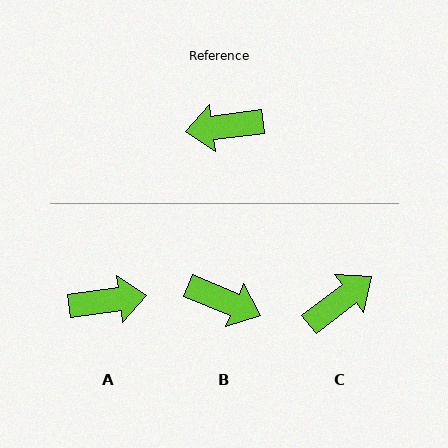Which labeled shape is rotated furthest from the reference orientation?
A, about 180 degrees away.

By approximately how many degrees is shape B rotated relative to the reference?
Approximately 150 degrees counter-clockwise.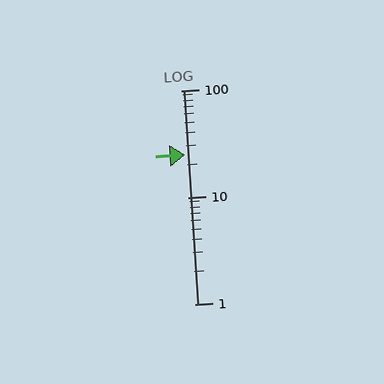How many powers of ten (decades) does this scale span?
The scale spans 2 decades, from 1 to 100.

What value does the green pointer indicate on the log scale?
The pointer indicates approximately 25.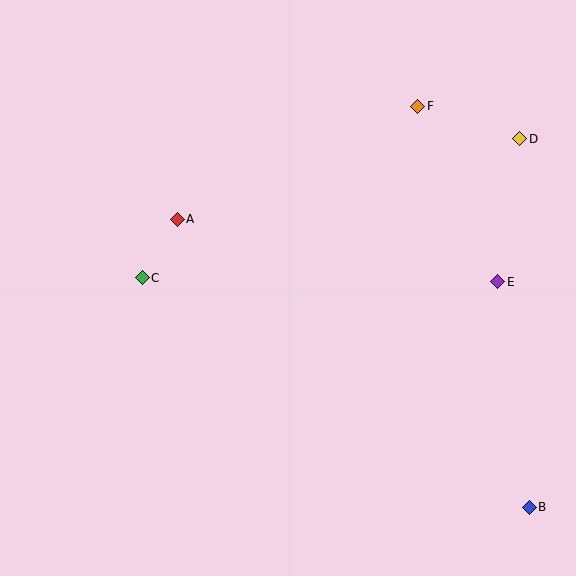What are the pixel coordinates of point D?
Point D is at (520, 139).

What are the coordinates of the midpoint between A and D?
The midpoint between A and D is at (349, 179).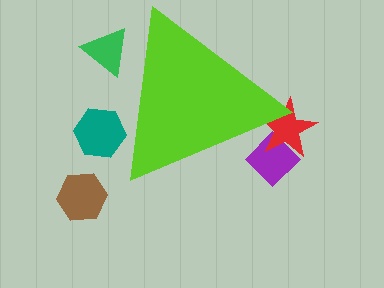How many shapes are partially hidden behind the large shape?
4 shapes are partially hidden.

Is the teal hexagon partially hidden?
Yes, the teal hexagon is partially hidden behind the lime triangle.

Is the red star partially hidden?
Yes, the red star is partially hidden behind the lime triangle.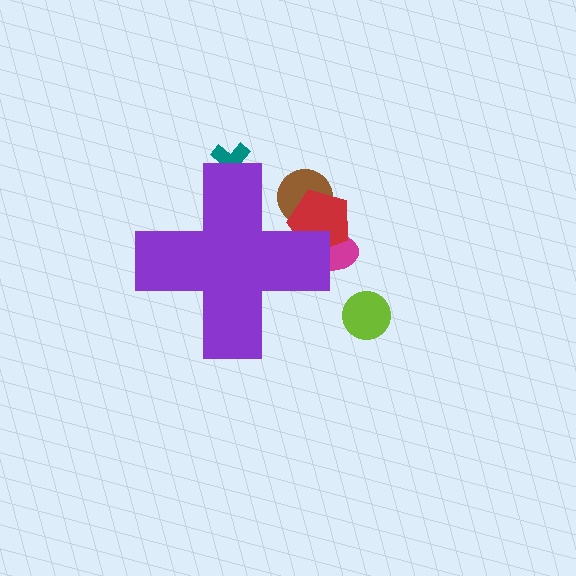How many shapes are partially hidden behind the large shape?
4 shapes are partially hidden.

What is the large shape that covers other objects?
A purple cross.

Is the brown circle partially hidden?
Yes, the brown circle is partially hidden behind the purple cross.